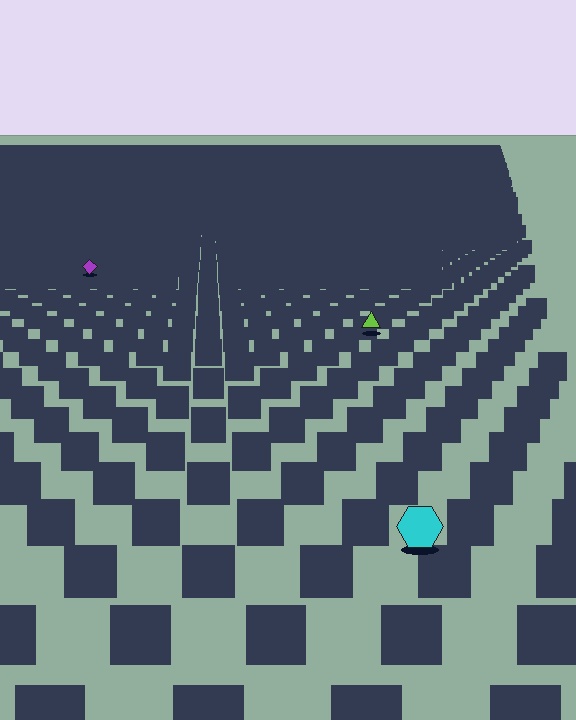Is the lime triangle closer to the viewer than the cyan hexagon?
No. The cyan hexagon is closer — you can tell from the texture gradient: the ground texture is coarser near it.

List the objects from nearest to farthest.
From nearest to farthest: the cyan hexagon, the lime triangle, the purple diamond.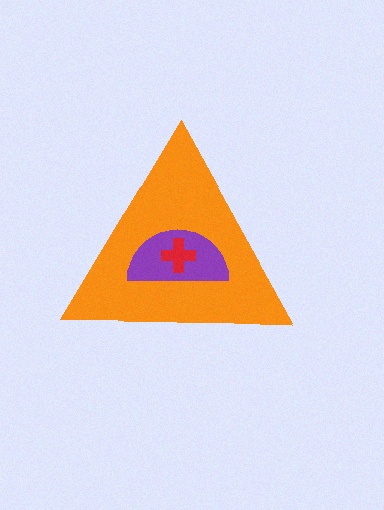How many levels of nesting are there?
3.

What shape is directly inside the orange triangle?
The purple semicircle.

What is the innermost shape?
The red cross.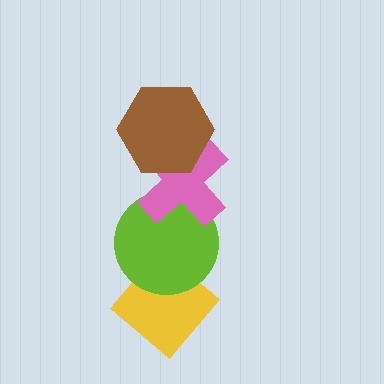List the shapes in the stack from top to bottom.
From top to bottom: the brown hexagon, the pink cross, the lime circle, the yellow diamond.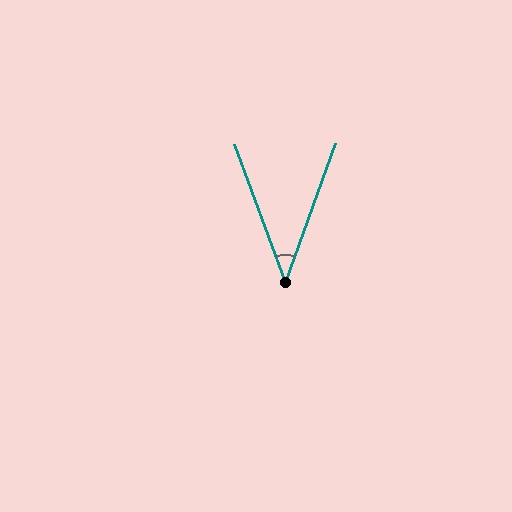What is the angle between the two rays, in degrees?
Approximately 40 degrees.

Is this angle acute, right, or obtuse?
It is acute.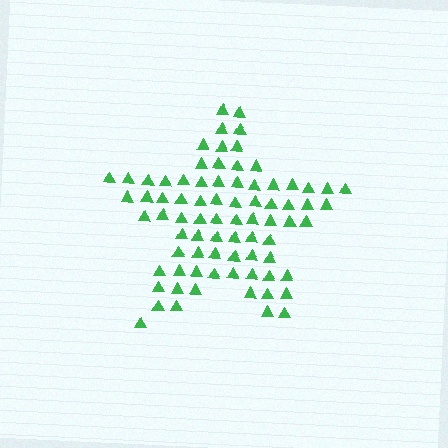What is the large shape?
The large shape is a star.